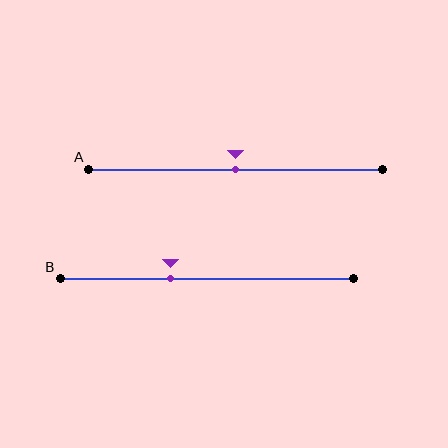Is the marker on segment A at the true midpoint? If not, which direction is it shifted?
Yes, the marker on segment A is at the true midpoint.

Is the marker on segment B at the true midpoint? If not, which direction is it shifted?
No, the marker on segment B is shifted to the left by about 12% of the segment length.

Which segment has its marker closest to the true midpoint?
Segment A has its marker closest to the true midpoint.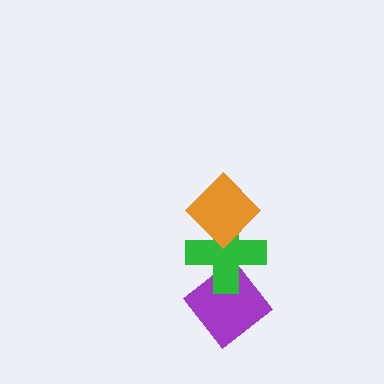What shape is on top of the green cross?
The orange diamond is on top of the green cross.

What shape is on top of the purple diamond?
The green cross is on top of the purple diamond.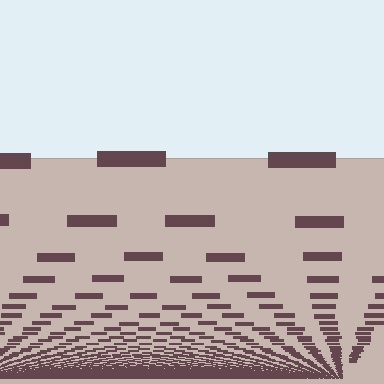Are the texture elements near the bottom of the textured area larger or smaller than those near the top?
Smaller. The gradient is inverted — elements near the bottom are smaller and denser.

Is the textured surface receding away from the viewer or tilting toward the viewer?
The surface appears to tilt toward the viewer. Texture elements get larger and sparser toward the top.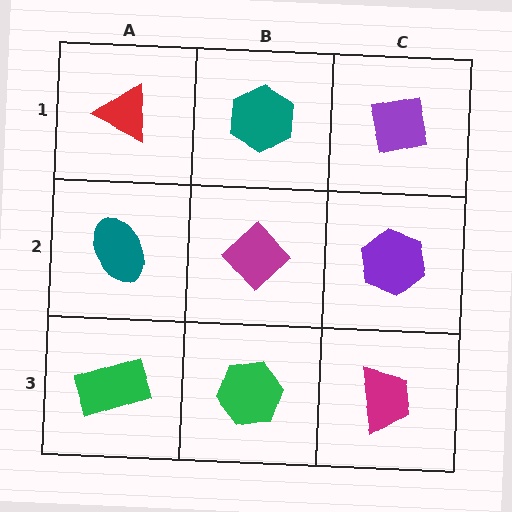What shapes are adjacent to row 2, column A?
A red triangle (row 1, column A), a green rectangle (row 3, column A), a magenta diamond (row 2, column B).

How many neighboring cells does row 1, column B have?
3.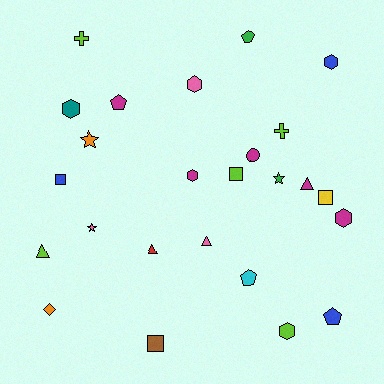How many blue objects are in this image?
There are 3 blue objects.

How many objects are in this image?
There are 25 objects.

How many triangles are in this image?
There are 4 triangles.